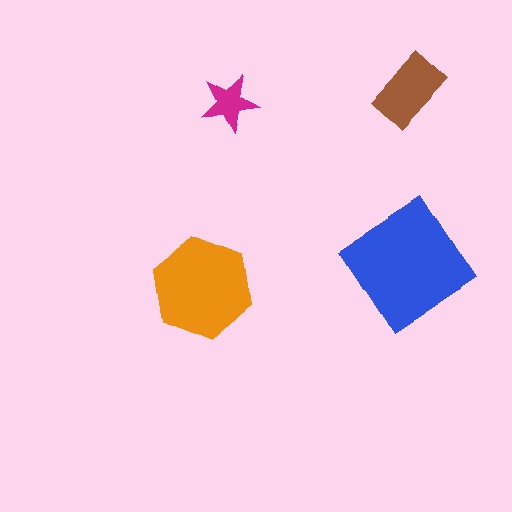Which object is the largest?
The blue diamond.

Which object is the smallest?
The magenta star.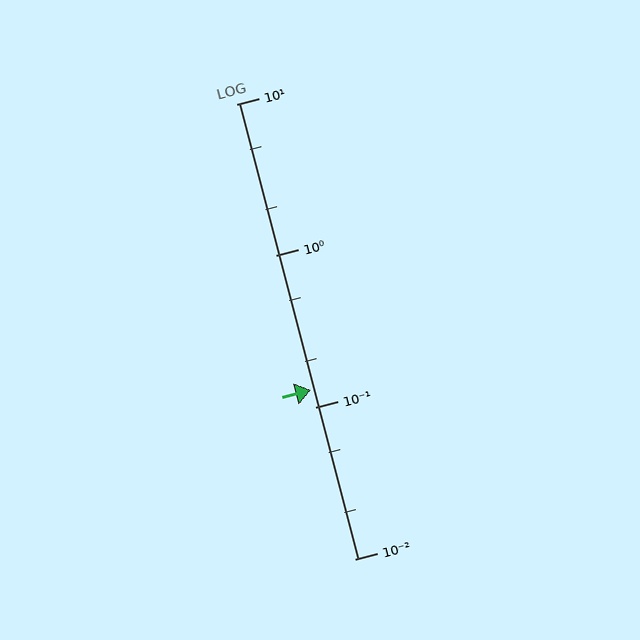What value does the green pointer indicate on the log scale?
The pointer indicates approximately 0.13.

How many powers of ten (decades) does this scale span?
The scale spans 3 decades, from 0.01 to 10.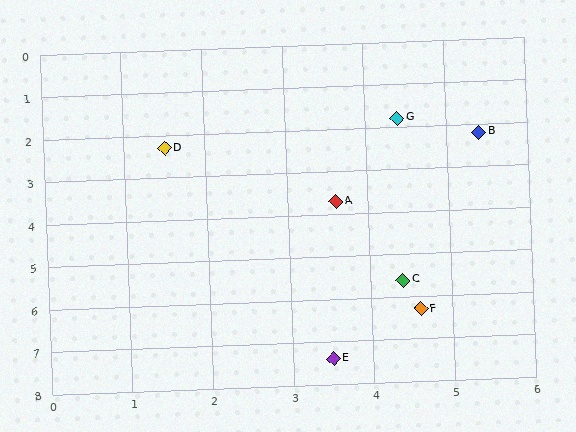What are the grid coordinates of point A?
Point A is at approximately (3.6, 3.7).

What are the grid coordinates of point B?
Point B is at approximately (5.4, 2.2).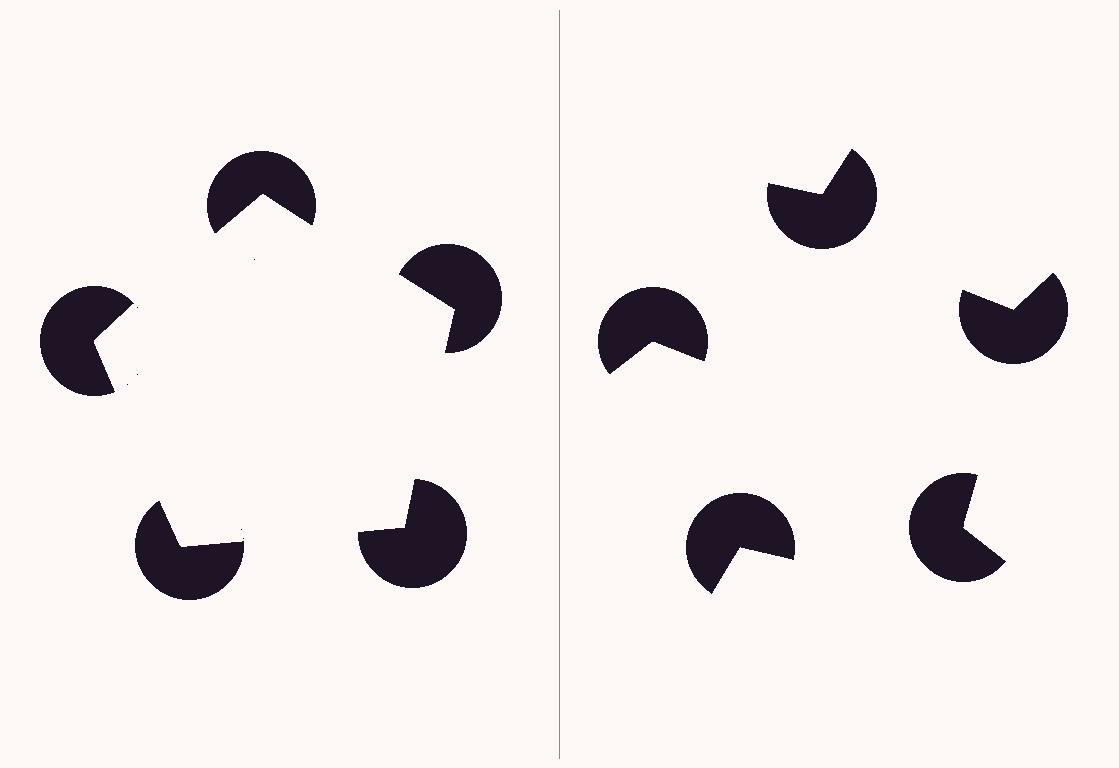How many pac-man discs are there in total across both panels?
10 — 5 on each side.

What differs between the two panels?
The pac-man discs are positioned identically on both sides; only the wedge orientations differ. On the left they align to a pentagon; on the right they are misaligned.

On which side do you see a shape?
An illusory pentagon appears on the left side. On the right side the wedge cuts are rotated, so no coherent shape forms.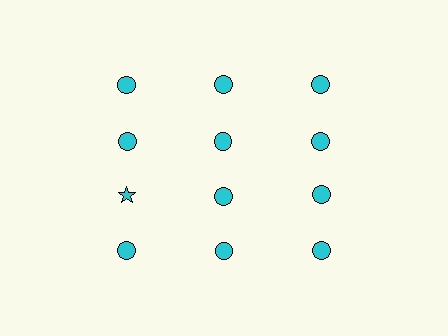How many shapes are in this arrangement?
There are 12 shapes arranged in a grid pattern.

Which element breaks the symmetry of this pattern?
The cyan star in the third row, leftmost column breaks the symmetry. All other shapes are cyan circles.